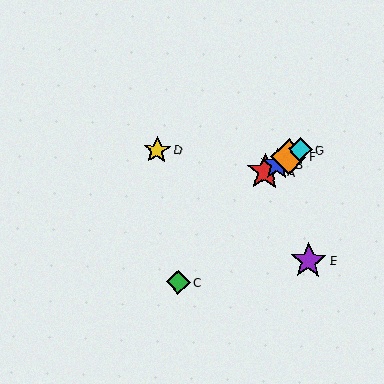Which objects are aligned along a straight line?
Objects A, B, F, G are aligned along a straight line.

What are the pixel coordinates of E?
Object E is at (308, 261).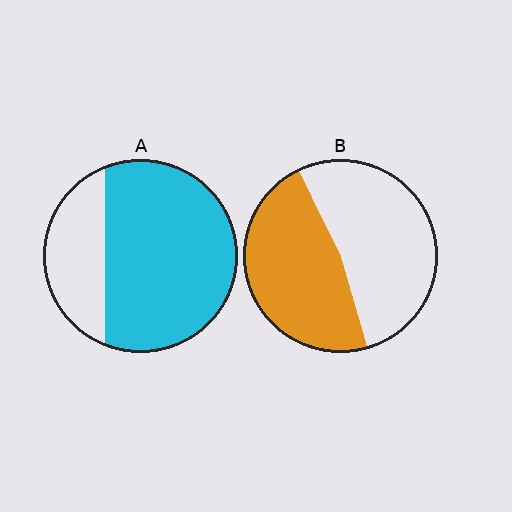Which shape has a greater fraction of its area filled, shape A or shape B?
Shape A.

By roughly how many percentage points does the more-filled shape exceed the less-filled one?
By roughly 25 percentage points (A over B).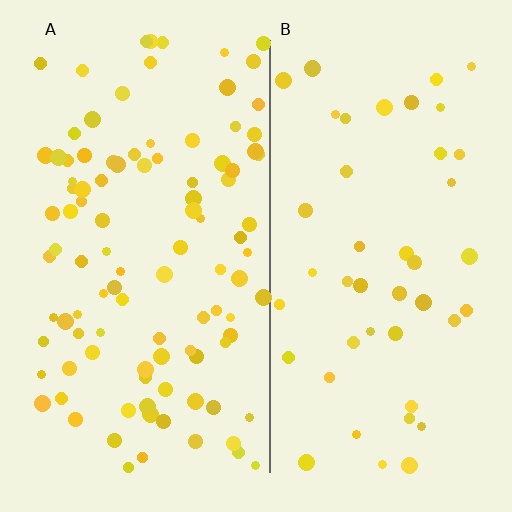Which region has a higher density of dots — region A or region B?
A (the left).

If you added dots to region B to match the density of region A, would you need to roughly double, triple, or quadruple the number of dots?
Approximately double.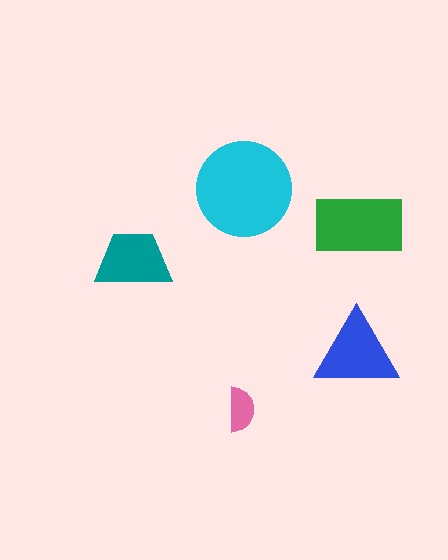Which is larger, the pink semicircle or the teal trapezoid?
The teal trapezoid.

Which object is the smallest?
The pink semicircle.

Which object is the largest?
The cyan circle.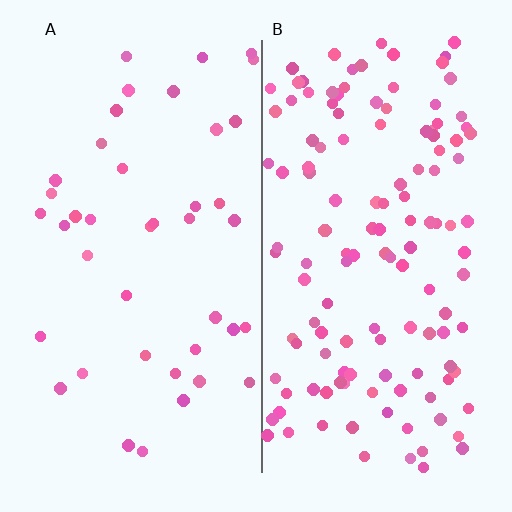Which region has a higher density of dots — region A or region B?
B (the right).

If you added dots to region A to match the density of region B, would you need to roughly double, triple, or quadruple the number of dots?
Approximately triple.